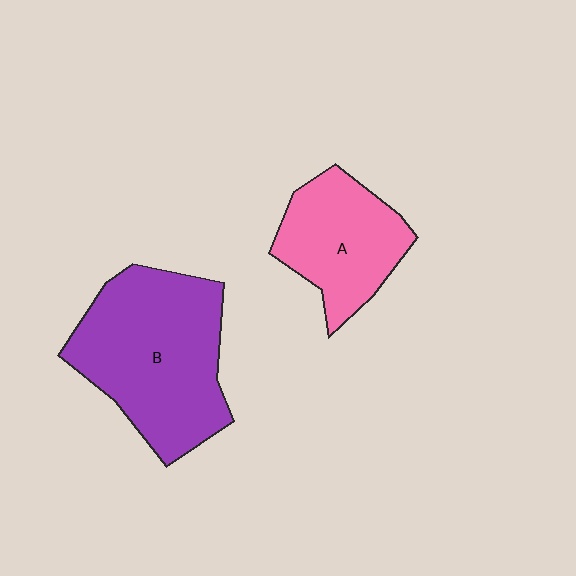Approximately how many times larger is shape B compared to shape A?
Approximately 1.6 times.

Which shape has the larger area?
Shape B (purple).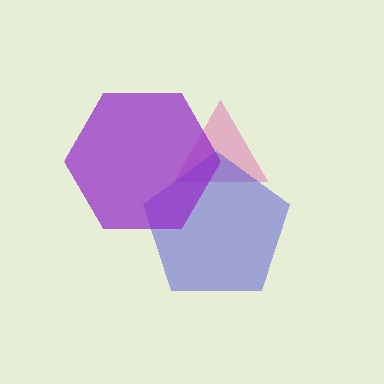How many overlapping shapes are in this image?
There are 3 overlapping shapes in the image.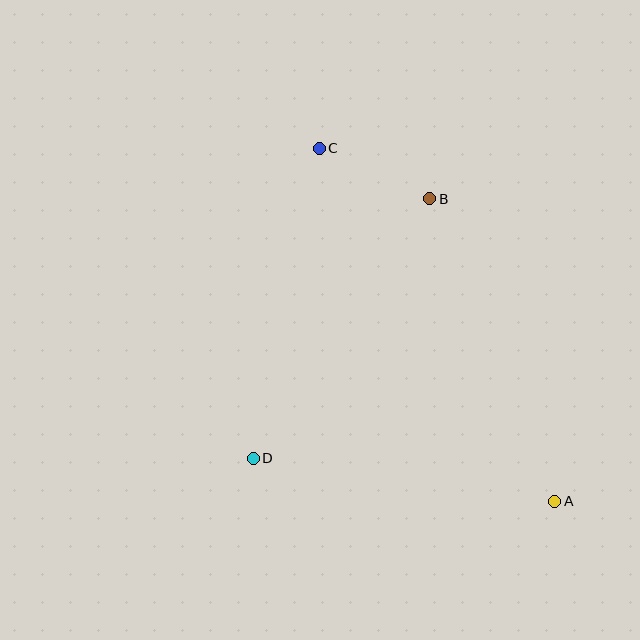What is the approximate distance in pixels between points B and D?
The distance between B and D is approximately 314 pixels.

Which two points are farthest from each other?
Points A and C are farthest from each other.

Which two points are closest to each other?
Points B and C are closest to each other.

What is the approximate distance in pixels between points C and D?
The distance between C and D is approximately 317 pixels.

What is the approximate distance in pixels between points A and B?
The distance between A and B is approximately 327 pixels.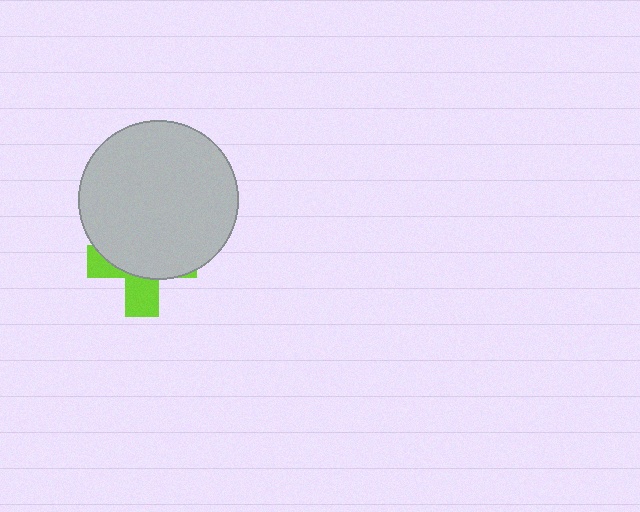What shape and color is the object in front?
The object in front is a light gray circle.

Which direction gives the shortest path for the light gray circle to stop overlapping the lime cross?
Moving up gives the shortest separation.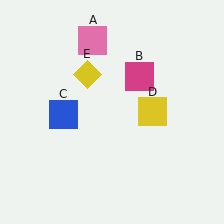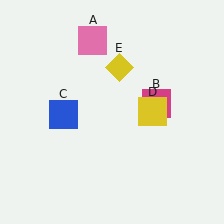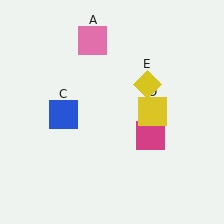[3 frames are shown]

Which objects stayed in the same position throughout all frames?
Pink square (object A) and blue square (object C) and yellow square (object D) remained stationary.